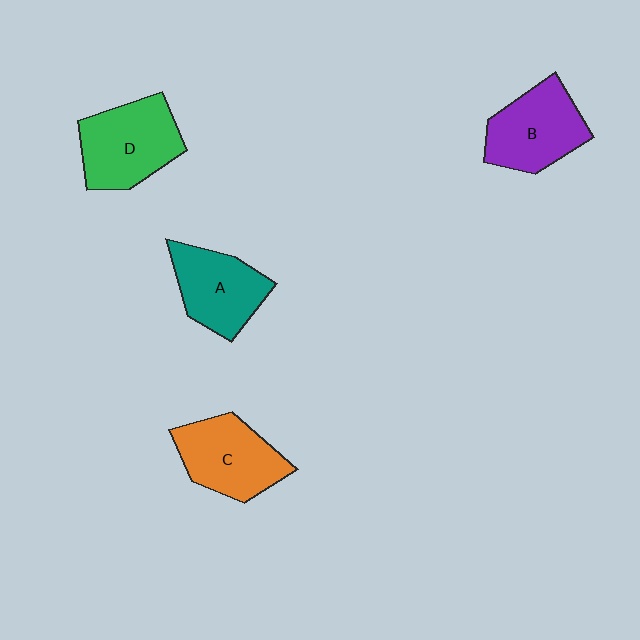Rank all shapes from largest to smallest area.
From largest to smallest: D (green), C (orange), B (purple), A (teal).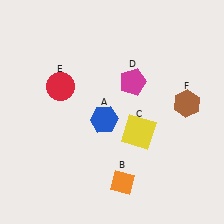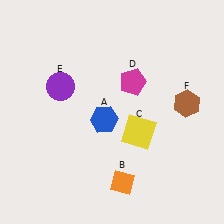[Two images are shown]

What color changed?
The circle (E) changed from red in Image 1 to purple in Image 2.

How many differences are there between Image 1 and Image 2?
There is 1 difference between the two images.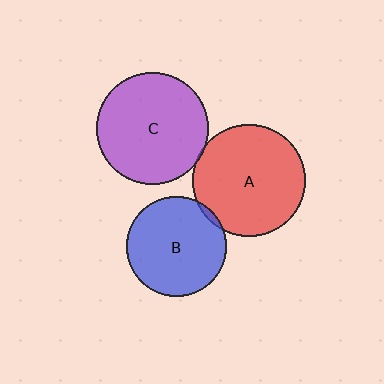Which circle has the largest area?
Circle A (red).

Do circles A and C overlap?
Yes.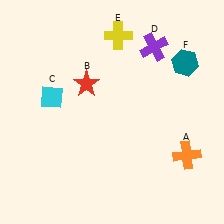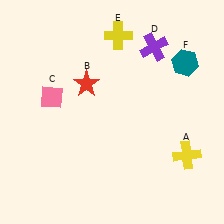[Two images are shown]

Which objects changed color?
A changed from orange to yellow. C changed from cyan to pink.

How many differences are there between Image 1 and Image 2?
There are 2 differences between the two images.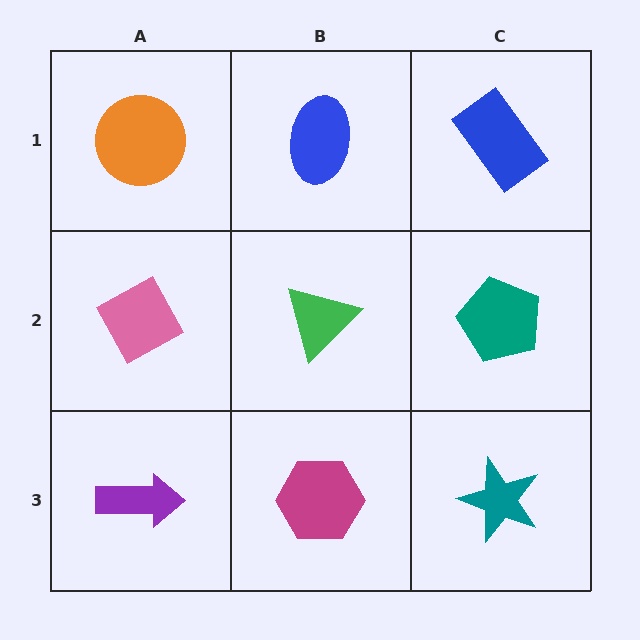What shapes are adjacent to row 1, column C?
A teal pentagon (row 2, column C), a blue ellipse (row 1, column B).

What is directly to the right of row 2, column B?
A teal pentagon.